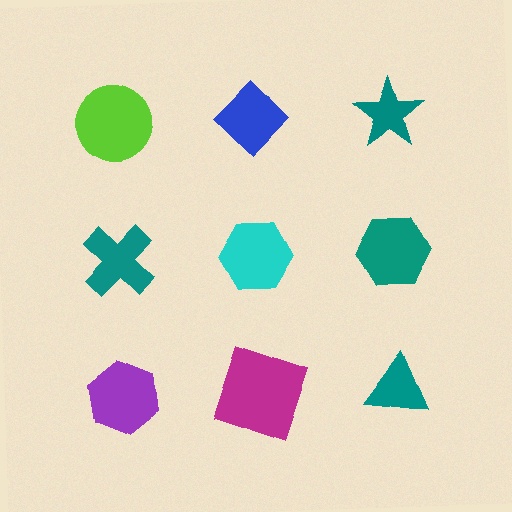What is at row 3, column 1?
A purple hexagon.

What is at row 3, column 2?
A magenta square.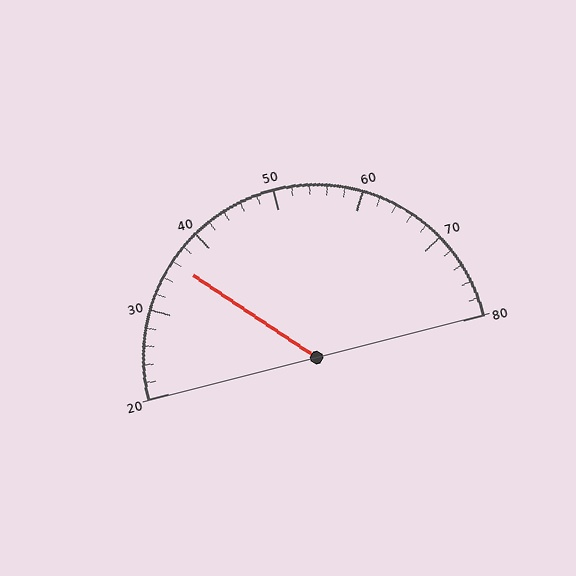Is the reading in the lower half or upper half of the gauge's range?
The reading is in the lower half of the range (20 to 80).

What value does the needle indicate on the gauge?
The needle indicates approximately 36.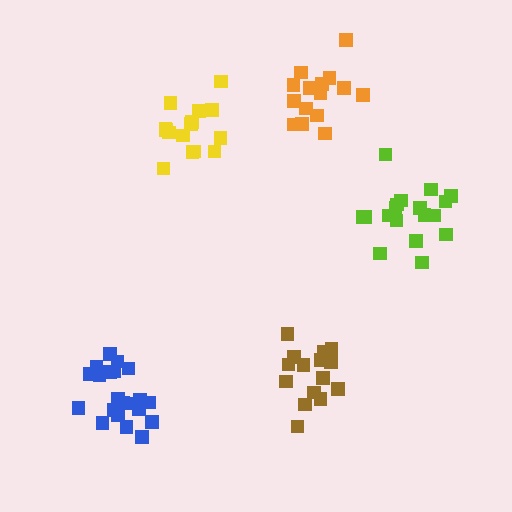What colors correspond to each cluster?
The clusters are colored: orange, brown, yellow, lime, blue.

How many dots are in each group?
Group 1: 15 dots, Group 2: 15 dots, Group 3: 15 dots, Group 4: 18 dots, Group 5: 21 dots (84 total).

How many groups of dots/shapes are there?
There are 5 groups.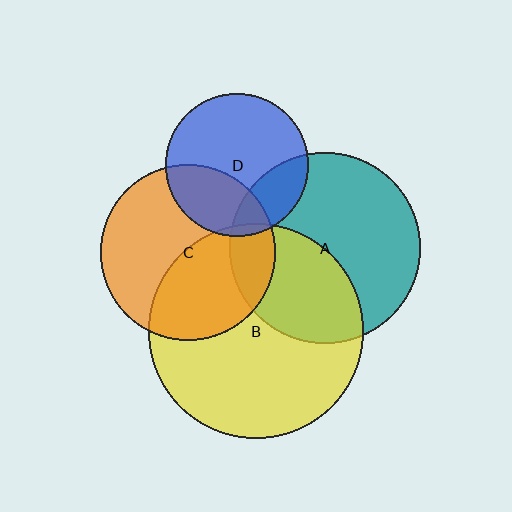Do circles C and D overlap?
Yes.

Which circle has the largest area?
Circle B (yellow).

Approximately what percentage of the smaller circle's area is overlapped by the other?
Approximately 30%.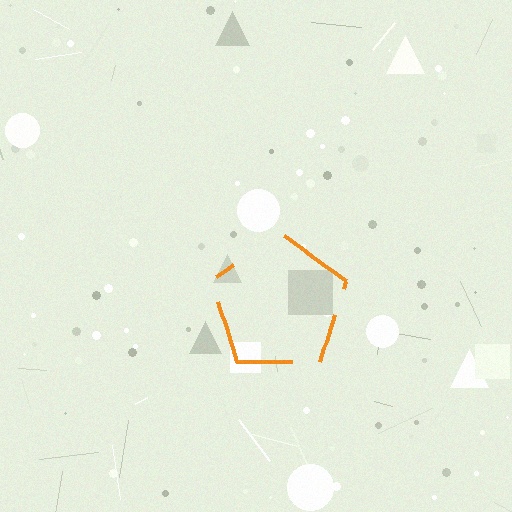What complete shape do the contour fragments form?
The contour fragments form a pentagon.